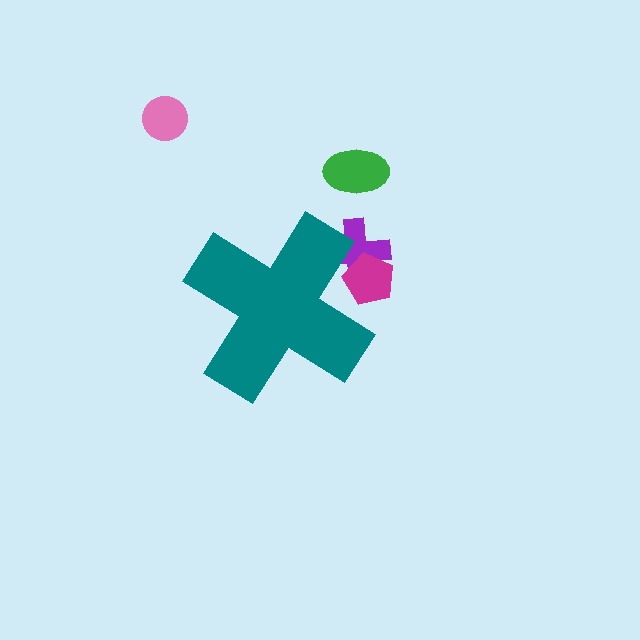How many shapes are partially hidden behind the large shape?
2 shapes are partially hidden.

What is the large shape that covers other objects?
A teal cross.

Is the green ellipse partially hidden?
No, the green ellipse is fully visible.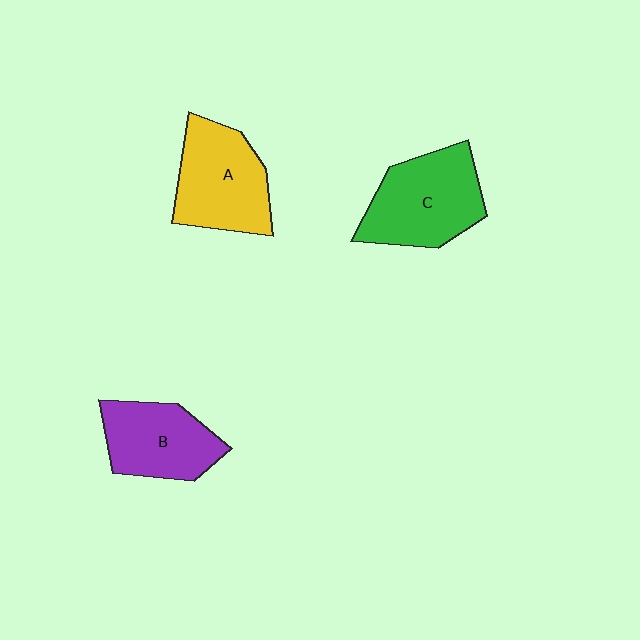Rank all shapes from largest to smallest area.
From largest to smallest: C (green), A (yellow), B (purple).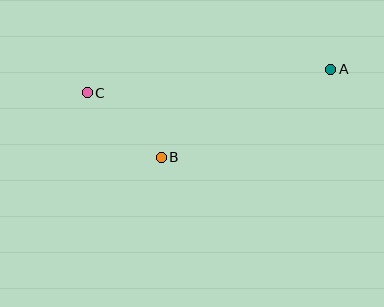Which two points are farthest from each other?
Points A and C are farthest from each other.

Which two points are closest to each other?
Points B and C are closest to each other.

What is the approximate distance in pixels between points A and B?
The distance between A and B is approximately 191 pixels.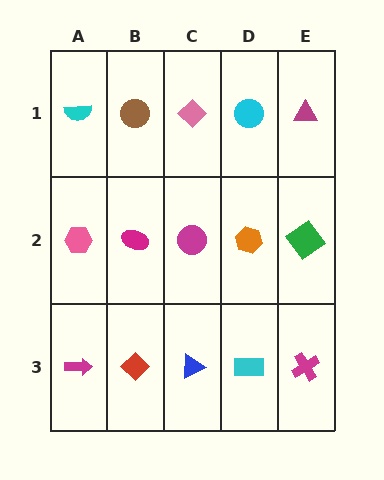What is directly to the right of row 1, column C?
A cyan circle.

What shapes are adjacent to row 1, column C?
A magenta circle (row 2, column C), a brown circle (row 1, column B), a cyan circle (row 1, column D).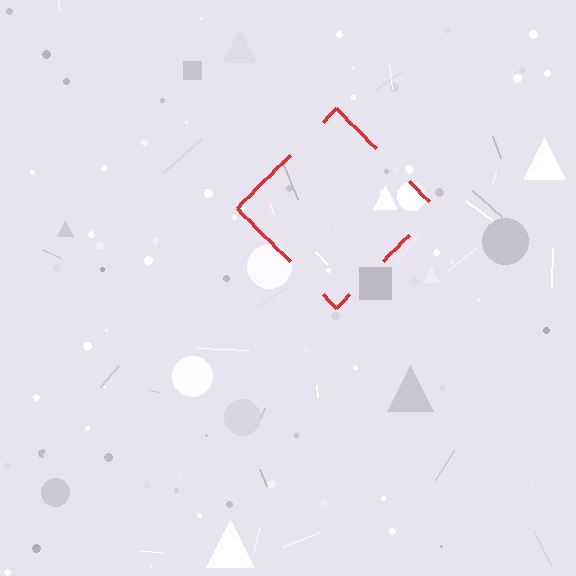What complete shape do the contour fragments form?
The contour fragments form a diamond.